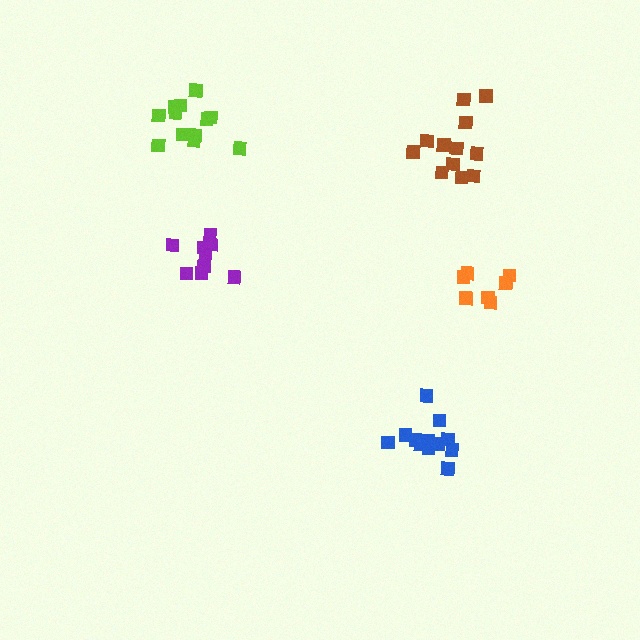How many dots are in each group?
Group 1: 12 dots, Group 2: 12 dots, Group 3: 12 dots, Group 4: 9 dots, Group 5: 7 dots (52 total).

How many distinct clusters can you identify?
There are 5 distinct clusters.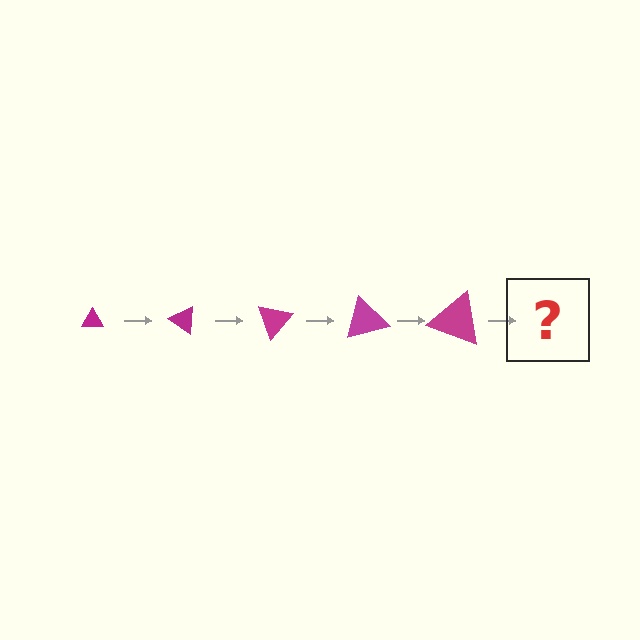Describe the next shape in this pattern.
It should be a triangle, larger than the previous one and rotated 175 degrees from the start.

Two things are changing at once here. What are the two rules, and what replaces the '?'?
The two rules are that the triangle grows larger each step and it rotates 35 degrees each step. The '?' should be a triangle, larger than the previous one and rotated 175 degrees from the start.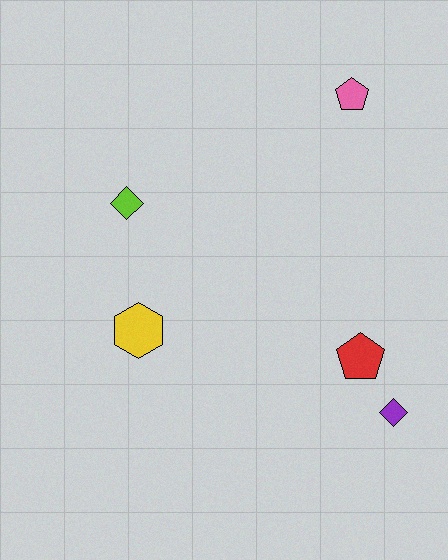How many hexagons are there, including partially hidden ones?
There is 1 hexagon.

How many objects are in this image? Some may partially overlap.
There are 5 objects.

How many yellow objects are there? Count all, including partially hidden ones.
There is 1 yellow object.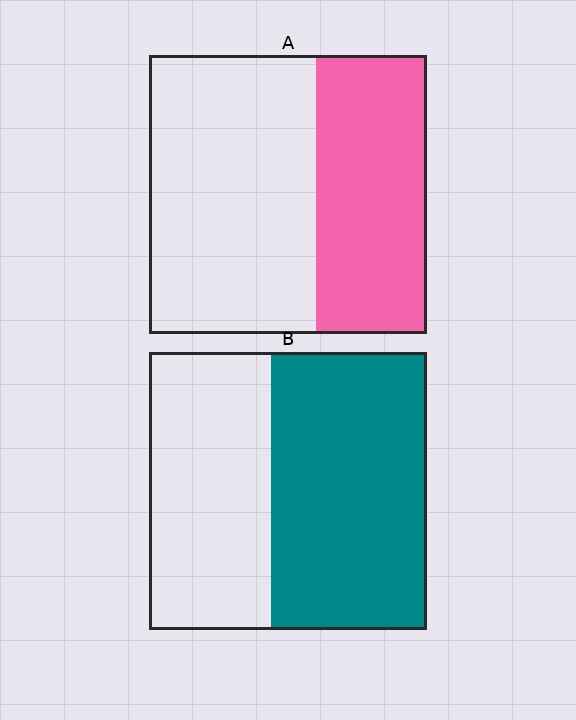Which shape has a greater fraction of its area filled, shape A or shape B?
Shape B.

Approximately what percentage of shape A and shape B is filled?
A is approximately 40% and B is approximately 55%.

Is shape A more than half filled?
No.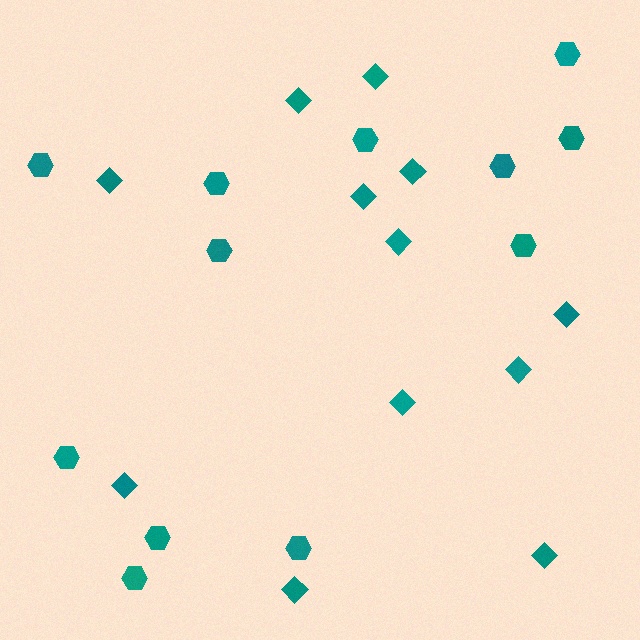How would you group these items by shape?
There are 2 groups: one group of diamonds (12) and one group of hexagons (12).